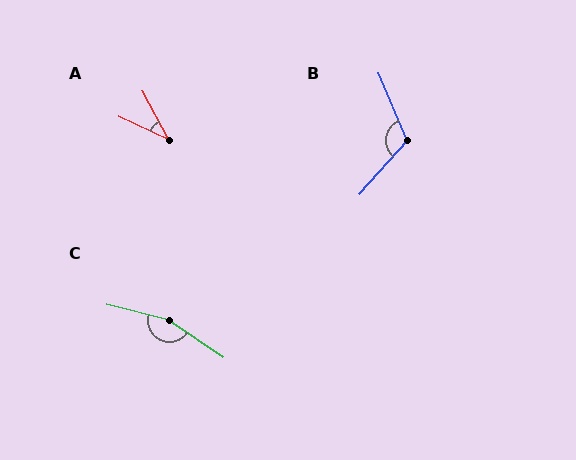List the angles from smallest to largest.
A (37°), B (115°), C (159°).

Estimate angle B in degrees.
Approximately 115 degrees.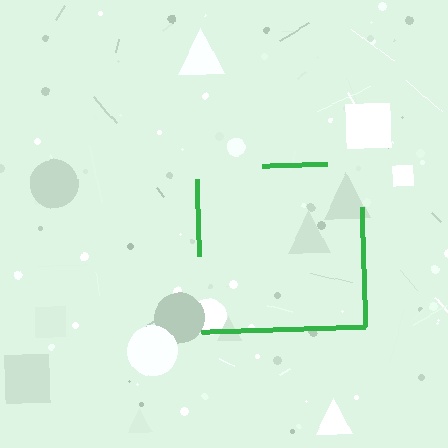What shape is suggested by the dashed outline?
The dashed outline suggests a square.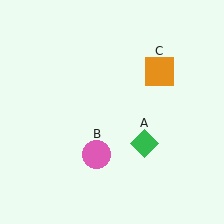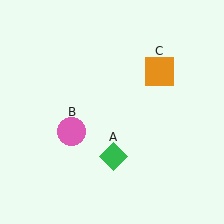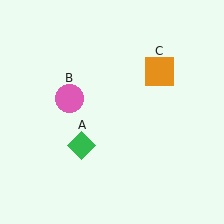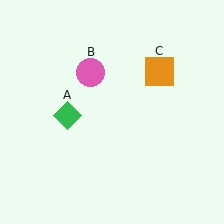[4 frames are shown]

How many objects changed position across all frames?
2 objects changed position: green diamond (object A), pink circle (object B).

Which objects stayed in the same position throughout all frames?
Orange square (object C) remained stationary.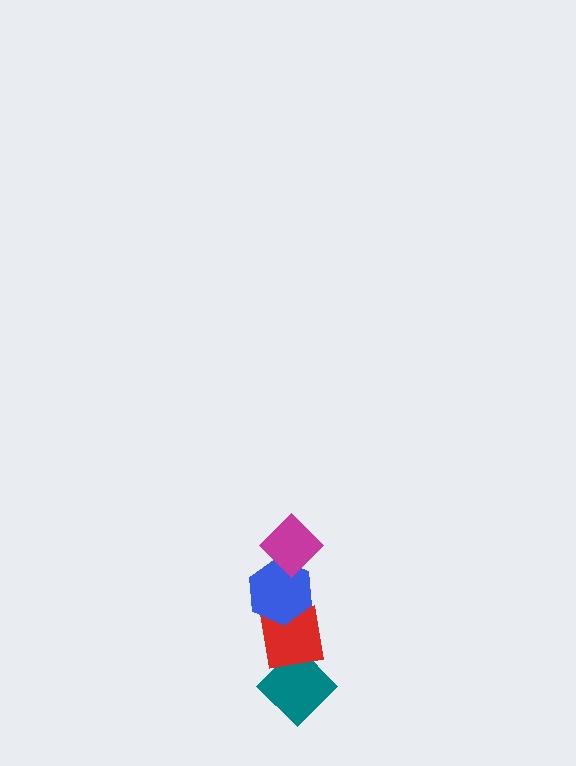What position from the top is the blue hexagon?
The blue hexagon is 2nd from the top.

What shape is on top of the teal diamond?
The red square is on top of the teal diamond.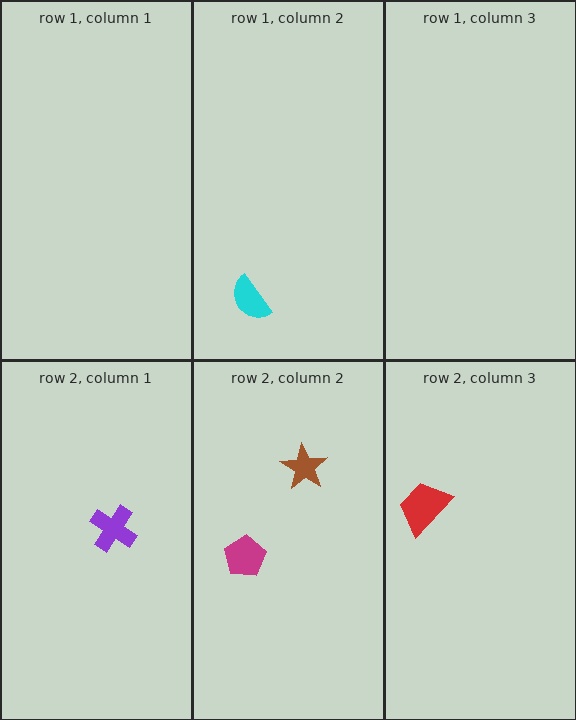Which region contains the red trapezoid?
The row 2, column 3 region.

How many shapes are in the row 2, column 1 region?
1.